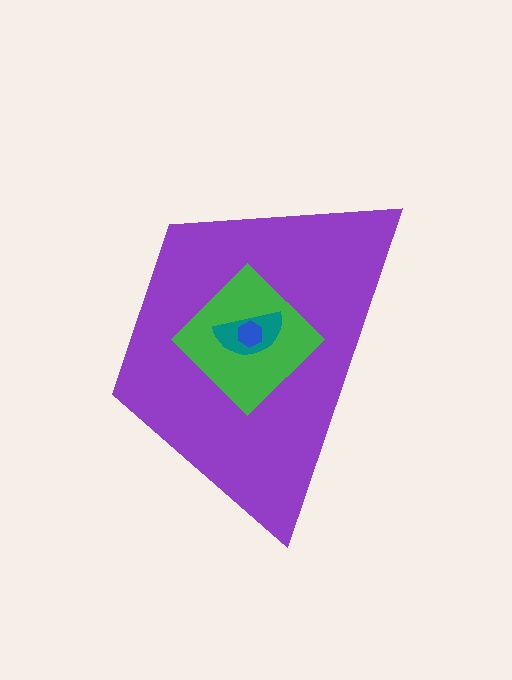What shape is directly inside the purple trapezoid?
The green diamond.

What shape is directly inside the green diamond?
The teal semicircle.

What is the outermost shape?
The purple trapezoid.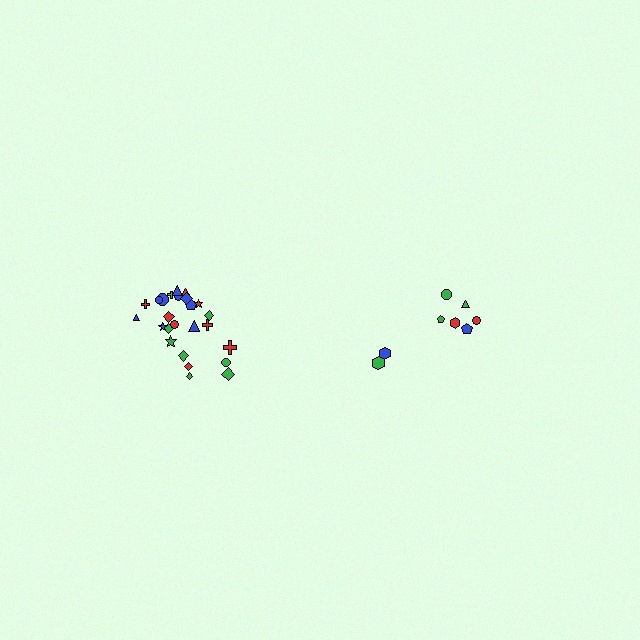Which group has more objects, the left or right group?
The left group.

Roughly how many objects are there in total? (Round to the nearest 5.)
Roughly 35 objects in total.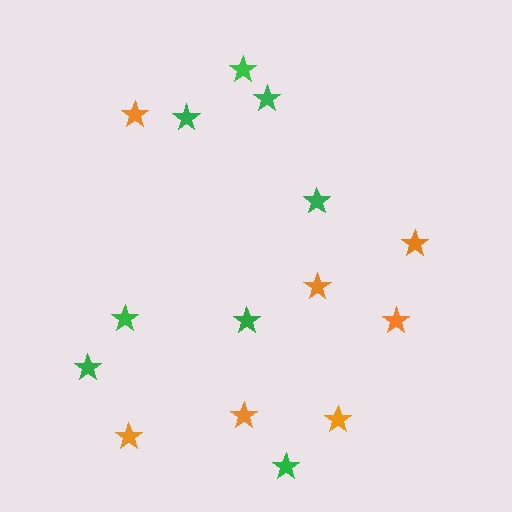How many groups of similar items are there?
There are 2 groups: one group of green stars (8) and one group of orange stars (7).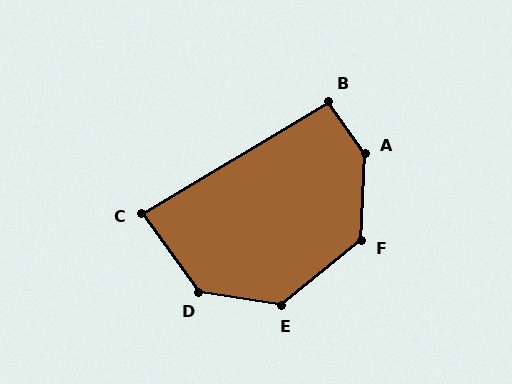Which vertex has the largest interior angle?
A, at approximately 142 degrees.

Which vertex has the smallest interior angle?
C, at approximately 85 degrees.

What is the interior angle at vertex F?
Approximately 132 degrees (obtuse).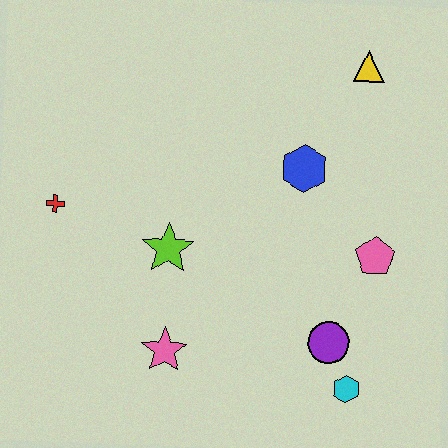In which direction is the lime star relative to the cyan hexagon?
The lime star is to the left of the cyan hexagon.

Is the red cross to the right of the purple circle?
No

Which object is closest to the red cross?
The lime star is closest to the red cross.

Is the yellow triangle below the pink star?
No